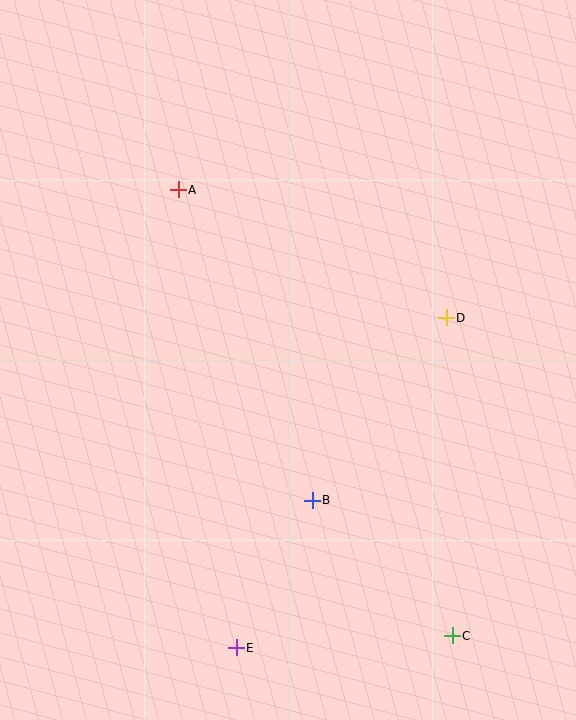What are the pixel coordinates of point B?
Point B is at (312, 500).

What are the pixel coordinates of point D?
Point D is at (446, 318).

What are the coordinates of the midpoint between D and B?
The midpoint between D and B is at (379, 409).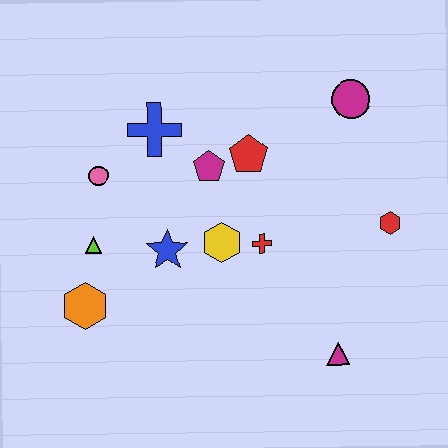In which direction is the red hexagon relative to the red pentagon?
The red hexagon is to the right of the red pentagon.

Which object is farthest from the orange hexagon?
The magenta circle is farthest from the orange hexagon.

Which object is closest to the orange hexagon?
The lime triangle is closest to the orange hexagon.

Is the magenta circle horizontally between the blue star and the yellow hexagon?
No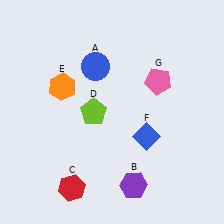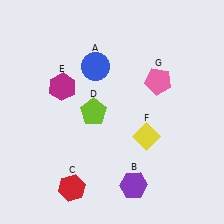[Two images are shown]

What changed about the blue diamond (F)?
In Image 1, F is blue. In Image 2, it changed to yellow.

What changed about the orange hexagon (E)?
In Image 1, E is orange. In Image 2, it changed to magenta.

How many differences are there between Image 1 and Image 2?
There are 2 differences between the two images.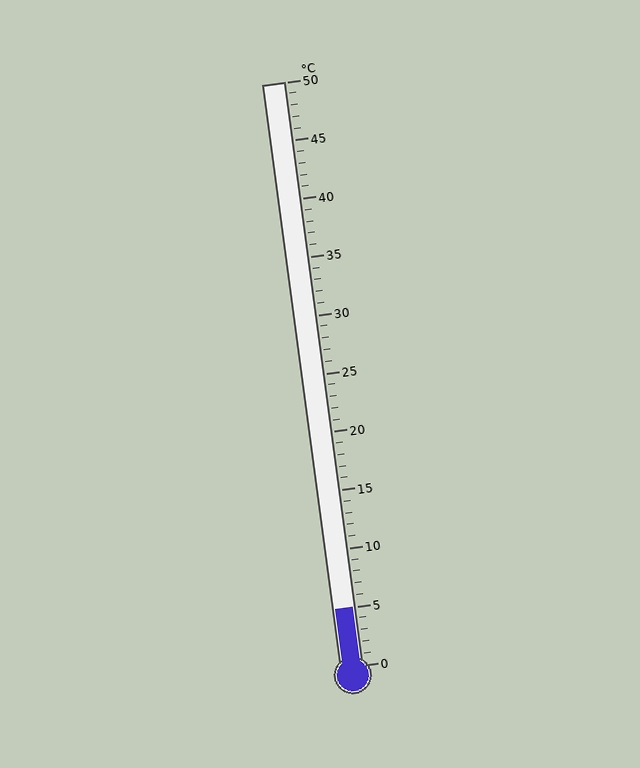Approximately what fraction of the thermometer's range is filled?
The thermometer is filled to approximately 10% of its range.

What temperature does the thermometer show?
The thermometer shows approximately 5°C.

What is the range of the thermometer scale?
The thermometer scale ranges from 0°C to 50°C.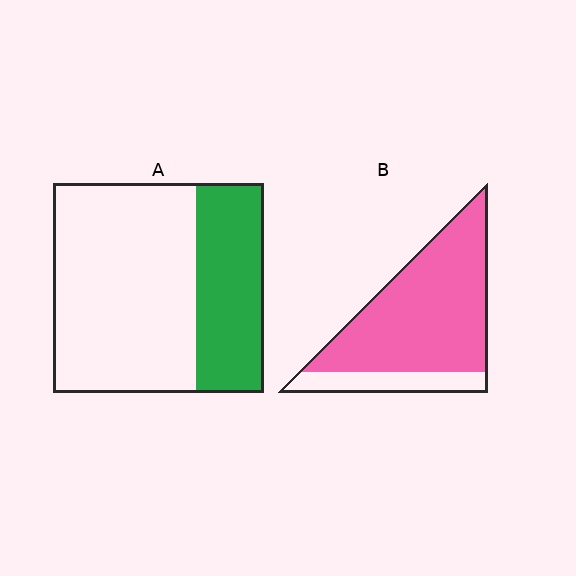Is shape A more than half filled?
No.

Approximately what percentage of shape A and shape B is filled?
A is approximately 30% and B is approximately 80%.